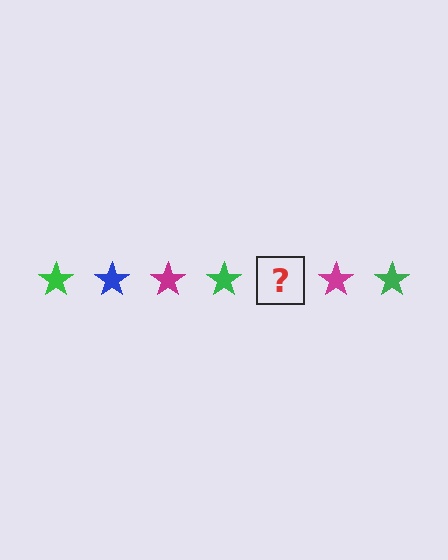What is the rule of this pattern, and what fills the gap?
The rule is that the pattern cycles through green, blue, magenta stars. The gap should be filled with a blue star.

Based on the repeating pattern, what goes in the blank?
The blank should be a blue star.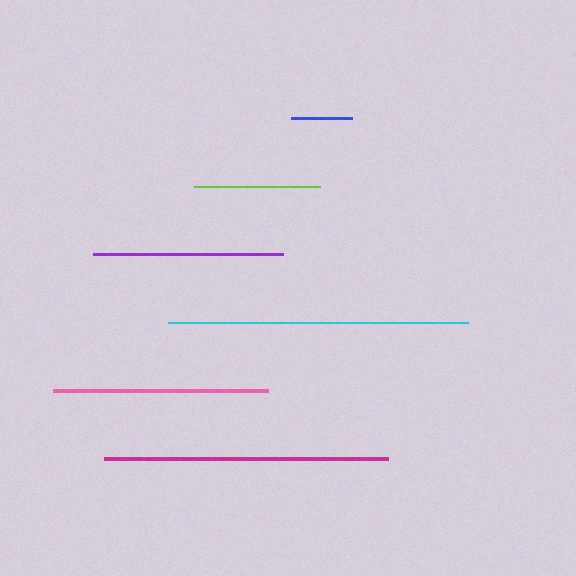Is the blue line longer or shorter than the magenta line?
The magenta line is longer than the blue line.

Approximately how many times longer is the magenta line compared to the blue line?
The magenta line is approximately 4.7 times the length of the blue line.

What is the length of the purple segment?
The purple segment is approximately 190 pixels long.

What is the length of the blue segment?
The blue segment is approximately 61 pixels long.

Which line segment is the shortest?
The blue line is the shortest at approximately 61 pixels.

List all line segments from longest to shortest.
From longest to shortest: cyan, magenta, pink, purple, lime, blue.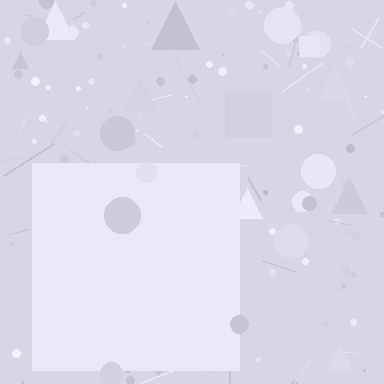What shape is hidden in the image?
A square is hidden in the image.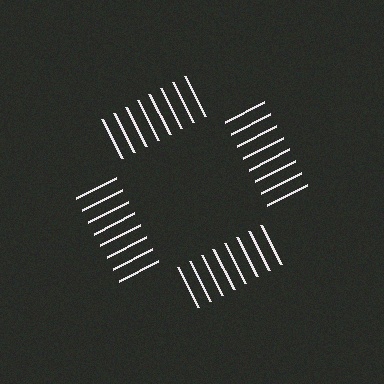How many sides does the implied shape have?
4 sides — the line-ends trace a square.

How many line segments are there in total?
32 — 8 along each of the 4 edges.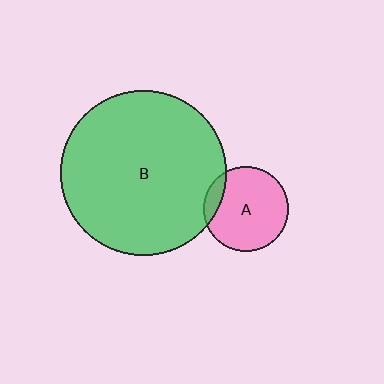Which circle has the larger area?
Circle B (green).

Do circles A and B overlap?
Yes.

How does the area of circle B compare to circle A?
Approximately 3.8 times.